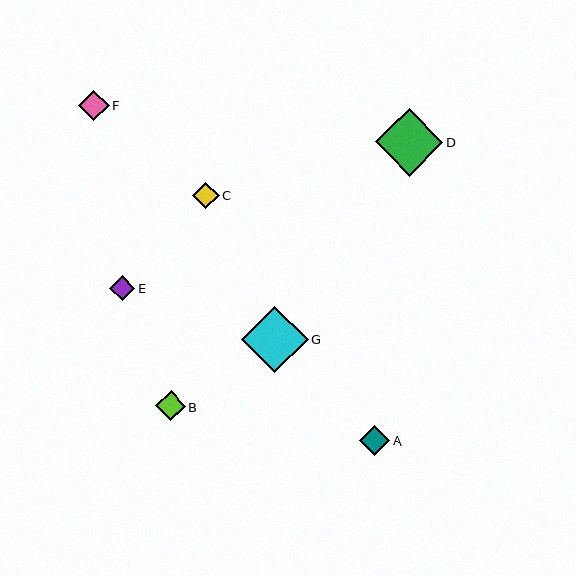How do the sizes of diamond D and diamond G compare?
Diamond D and diamond G are approximately the same size.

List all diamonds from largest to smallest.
From largest to smallest: D, G, F, A, B, C, E.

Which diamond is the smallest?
Diamond E is the smallest with a size of approximately 25 pixels.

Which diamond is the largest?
Diamond D is the largest with a size of approximately 67 pixels.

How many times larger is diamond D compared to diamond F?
Diamond D is approximately 2.2 times the size of diamond F.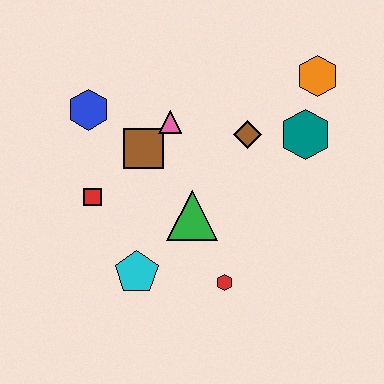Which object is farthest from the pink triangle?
The red hexagon is farthest from the pink triangle.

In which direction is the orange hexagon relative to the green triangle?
The orange hexagon is above the green triangle.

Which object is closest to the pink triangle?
The brown square is closest to the pink triangle.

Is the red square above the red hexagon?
Yes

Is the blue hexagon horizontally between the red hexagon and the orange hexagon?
No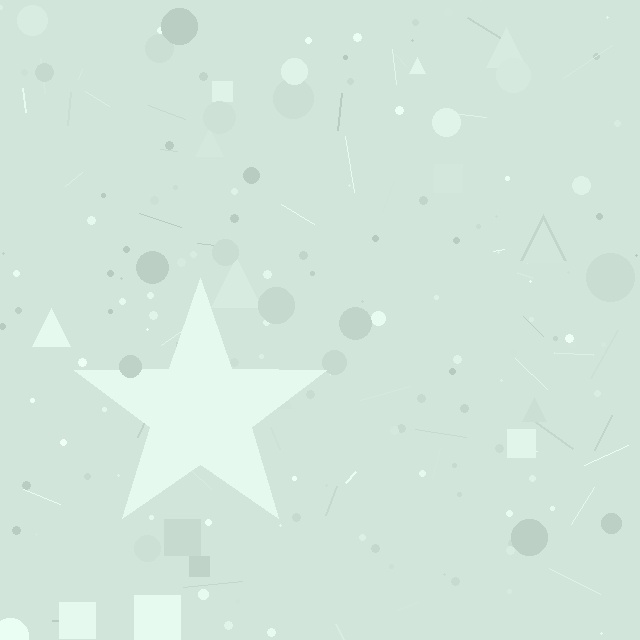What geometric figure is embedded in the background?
A star is embedded in the background.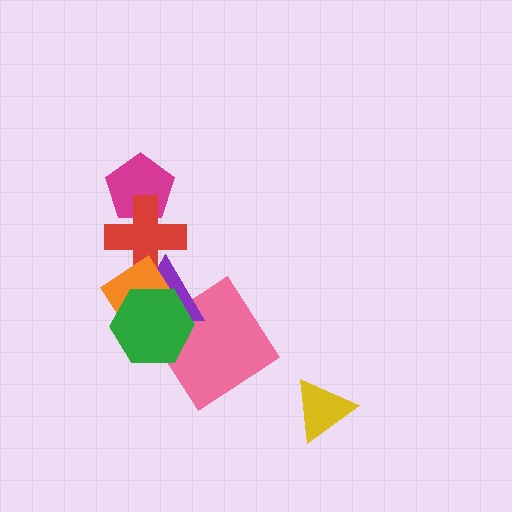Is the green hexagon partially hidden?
No, no other shape covers it.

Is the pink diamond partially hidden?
Yes, it is partially covered by another shape.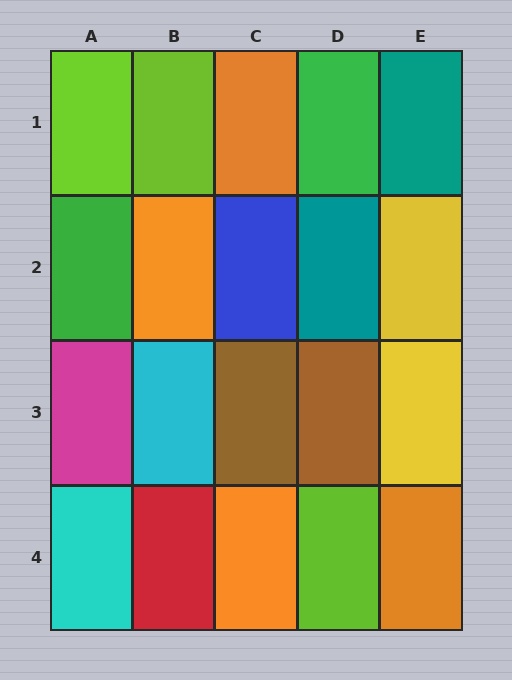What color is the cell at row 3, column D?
Brown.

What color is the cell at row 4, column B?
Red.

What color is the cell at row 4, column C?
Orange.